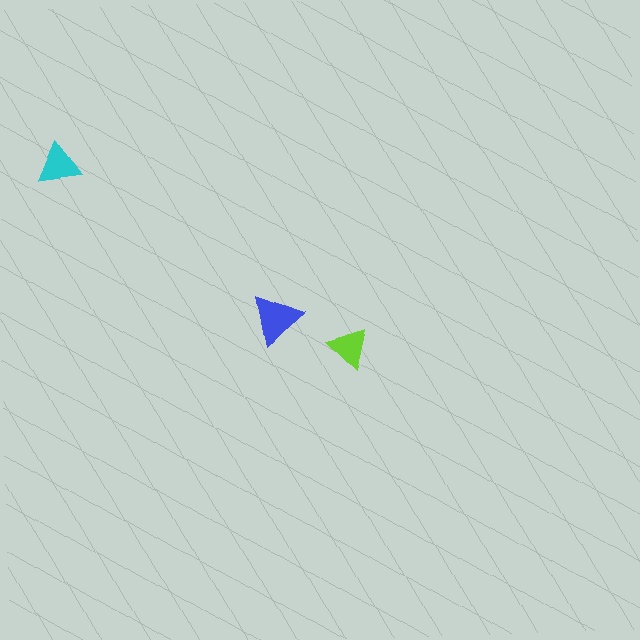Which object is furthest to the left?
The cyan triangle is leftmost.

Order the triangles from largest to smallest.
the blue one, the cyan one, the lime one.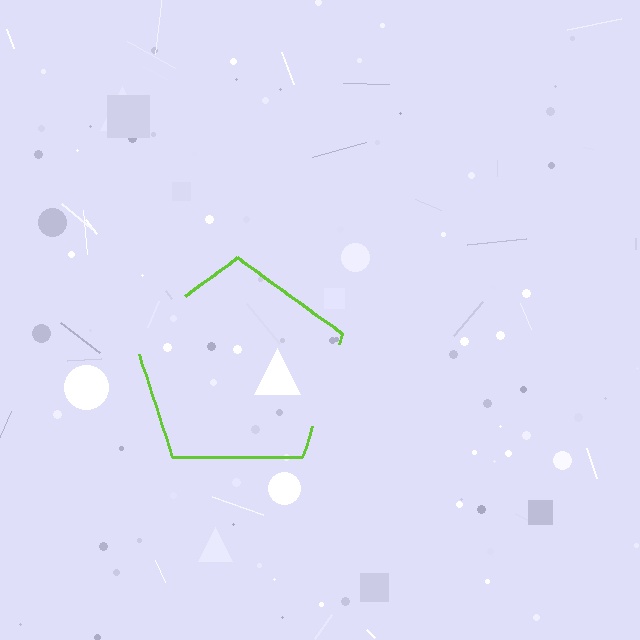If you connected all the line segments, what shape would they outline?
They would outline a pentagon.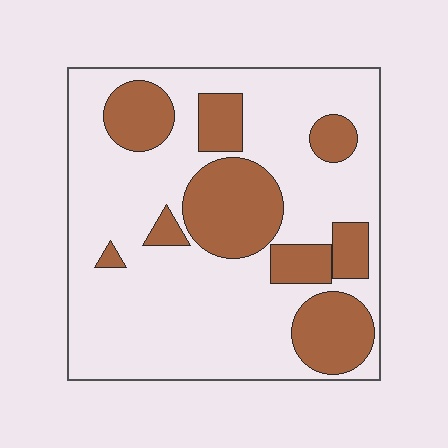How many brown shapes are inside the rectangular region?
9.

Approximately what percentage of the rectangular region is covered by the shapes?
Approximately 30%.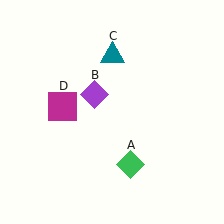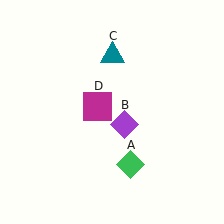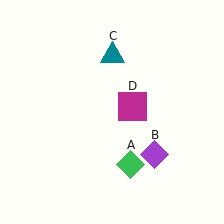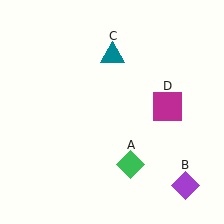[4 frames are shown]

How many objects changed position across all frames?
2 objects changed position: purple diamond (object B), magenta square (object D).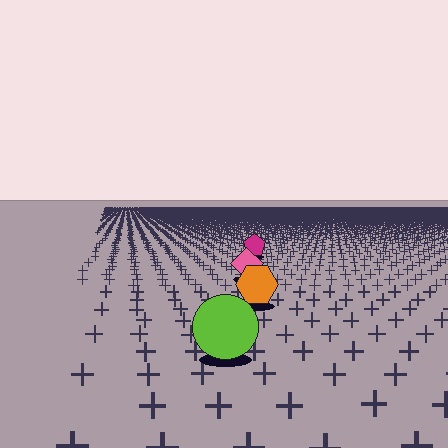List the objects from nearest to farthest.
From nearest to farthest: the lime circle, the orange hexagon, the pink diamond, the magenta pentagon.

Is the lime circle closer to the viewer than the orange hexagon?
Yes. The lime circle is closer — you can tell from the texture gradient: the ground texture is coarser near it.